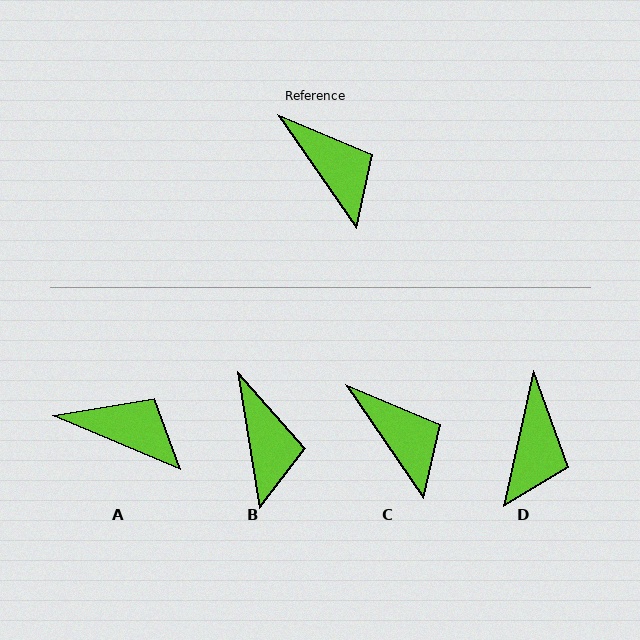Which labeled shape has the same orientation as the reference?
C.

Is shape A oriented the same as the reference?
No, it is off by about 33 degrees.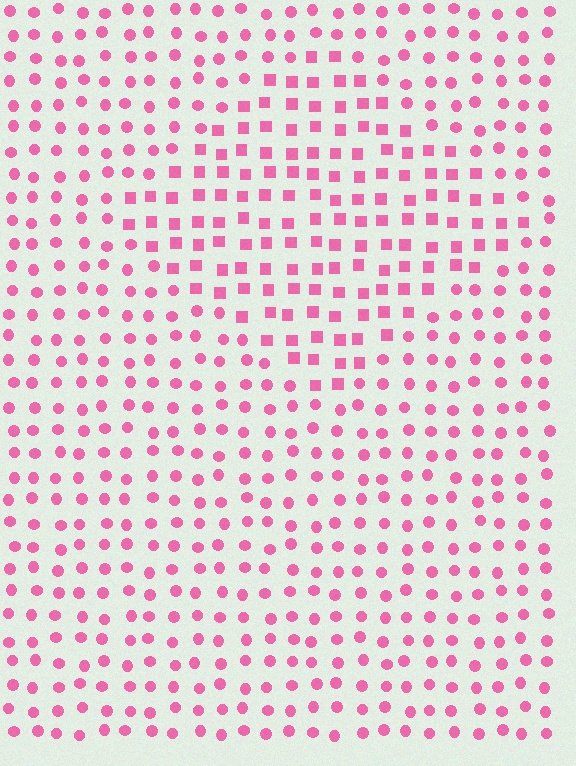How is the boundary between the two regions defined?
The boundary is defined by a change in element shape: squares inside vs. circles outside. All elements share the same color and spacing.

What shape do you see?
I see a diamond.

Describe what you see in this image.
The image is filled with small pink elements arranged in a uniform grid. A diamond-shaped region contains squares, while the surrounding area contains circles. The boundary is defined purely by the change in element shape.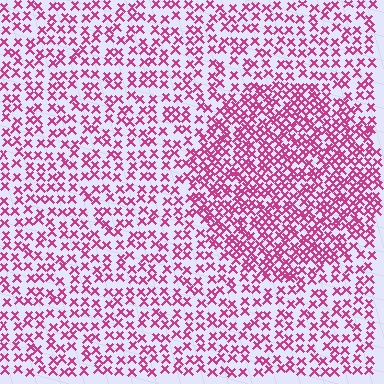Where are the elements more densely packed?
The elements are more densely packed inside the circle boundary.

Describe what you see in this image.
The image contains small magenta elements arranged at two different densities. A circle-shaped region is visible where the elements are more densely packed than the surrounding area.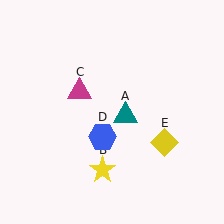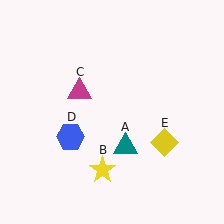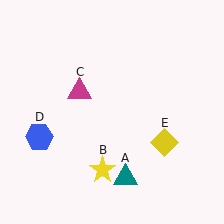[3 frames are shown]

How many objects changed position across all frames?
2 objects changed position: teal triangle (object A), blue hexagon (object D).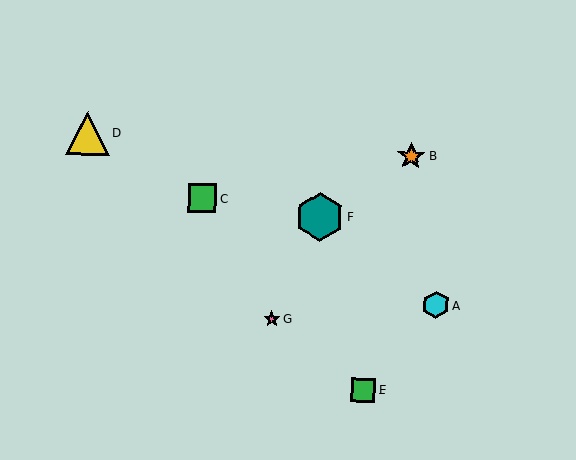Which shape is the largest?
The teal hexagon (labeled F) is the largest.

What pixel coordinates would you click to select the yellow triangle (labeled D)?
Click at (88, 133) to select the yellow triangle D.